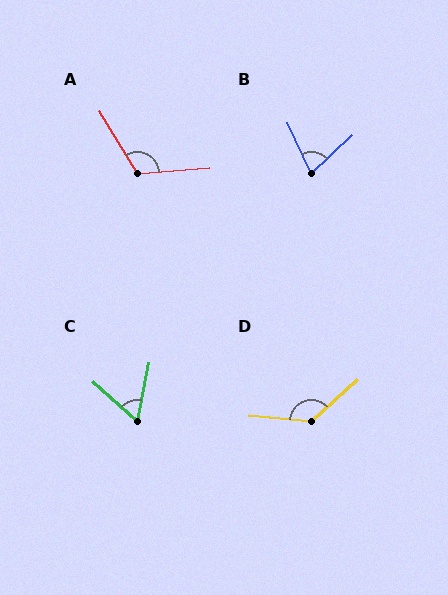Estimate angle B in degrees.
Approximately 71 degrees.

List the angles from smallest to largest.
C (59°), B (71°), A (116°), D (133°).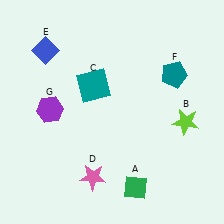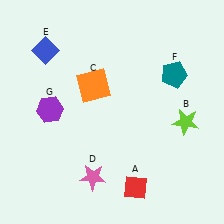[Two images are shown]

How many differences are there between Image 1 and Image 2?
There are 2 differences between the two images.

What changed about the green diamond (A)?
In Image 1, A is green. In Image 2, it changed to red.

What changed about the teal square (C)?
In Image 1, C is teal. In Image 2, it changed to orange.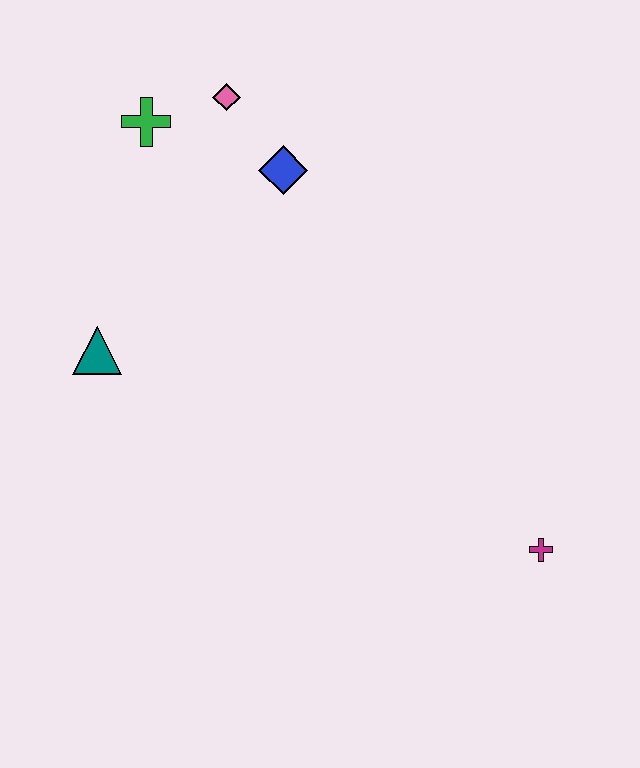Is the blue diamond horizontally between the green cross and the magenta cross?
Yes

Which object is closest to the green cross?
The pink diamond is closest to the green cross.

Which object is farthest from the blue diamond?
The magenta cross is farthest from the blue diamond.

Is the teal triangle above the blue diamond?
No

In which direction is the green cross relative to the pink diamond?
The green cross is to the left of the pink diamond.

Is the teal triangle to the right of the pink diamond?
No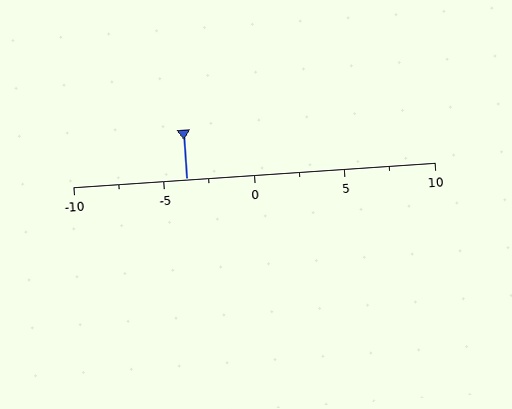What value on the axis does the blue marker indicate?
The marker indicates approximately -3.8.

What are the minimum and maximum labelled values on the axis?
The axis runs from -10 to 10.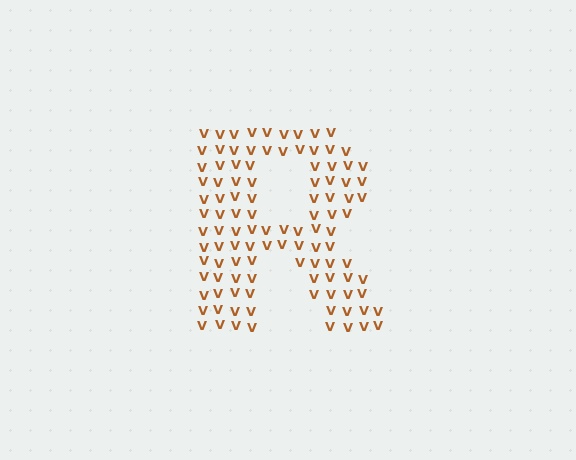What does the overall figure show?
The overall figure shows the letter R.